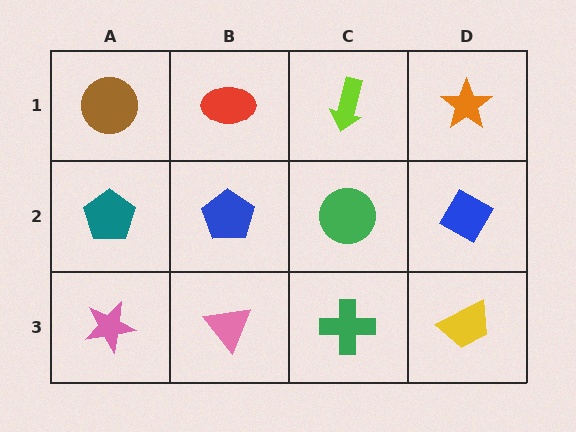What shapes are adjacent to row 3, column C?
A green circle (row 2, column C), a pink triangle (row 3, column B), a yellow trapezoid (row 3, column D).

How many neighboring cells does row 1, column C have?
3.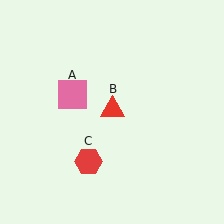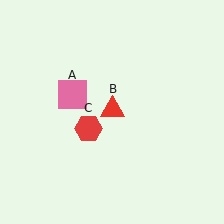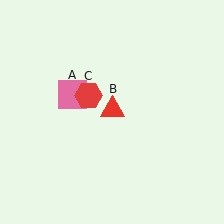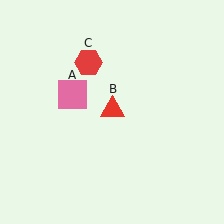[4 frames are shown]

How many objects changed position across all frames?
1 object changed position: red hexagon (object C).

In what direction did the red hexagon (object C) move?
The red hexagon (object C) moved up.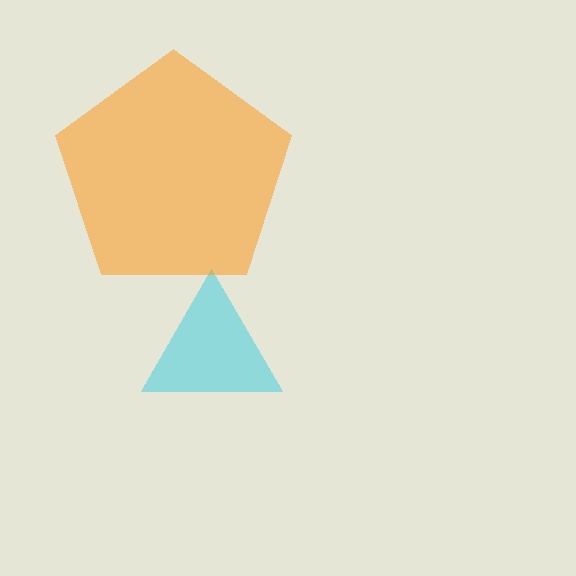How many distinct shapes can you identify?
There are 2 distinct shapes: a cyan triangle, an orange pentagon.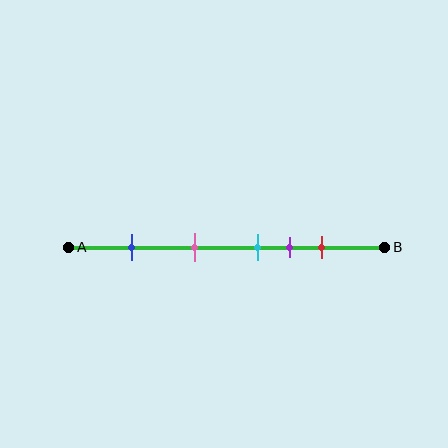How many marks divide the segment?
There are 5 marks dividing the segment.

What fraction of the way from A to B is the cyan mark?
The cyan mark is approximately 60% (0.6) of the way from A to B.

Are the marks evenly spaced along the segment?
No, the marks are not evenly spaced.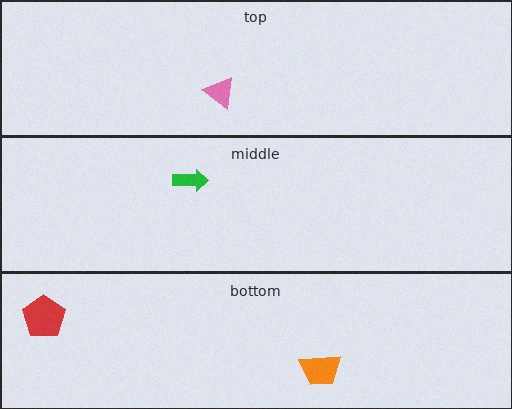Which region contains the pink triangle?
The top region.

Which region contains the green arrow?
The middle region.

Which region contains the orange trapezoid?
The bottom region.